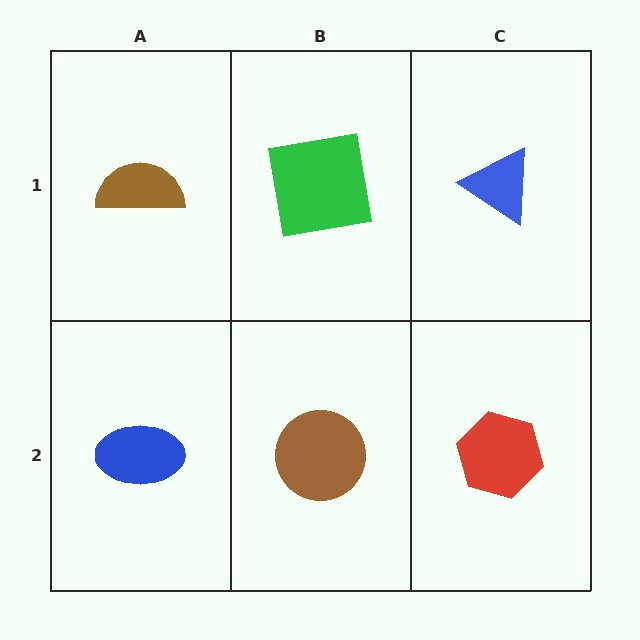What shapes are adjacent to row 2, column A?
A brown semicircle (row 1, column A), a brown circle (row 2, column B).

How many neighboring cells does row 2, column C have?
2.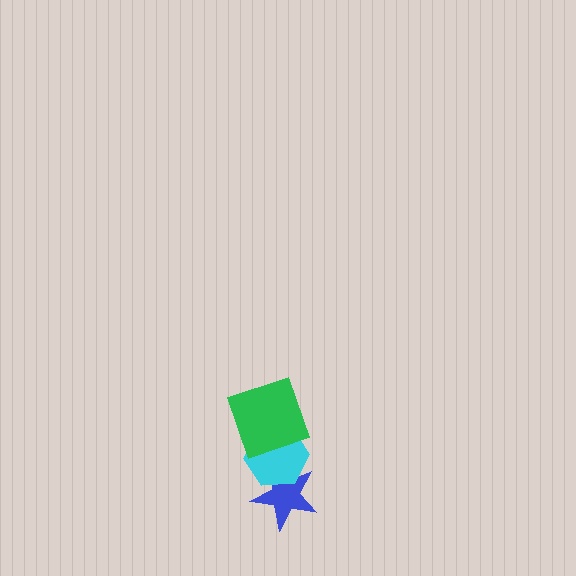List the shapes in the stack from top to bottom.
From top to bottom: the green square, the cyan hexagon, the blue star.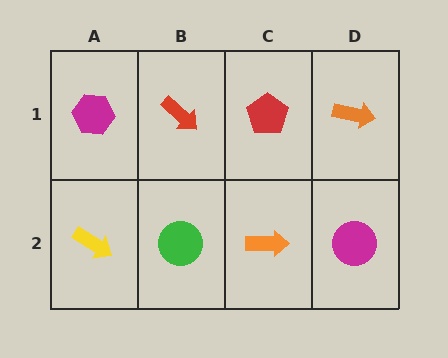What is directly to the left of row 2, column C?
A green circle.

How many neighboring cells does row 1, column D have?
2.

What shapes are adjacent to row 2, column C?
A red pentagon (row 1, column C), a green circle (row 2, column B), a magenta circle (row 2, column D).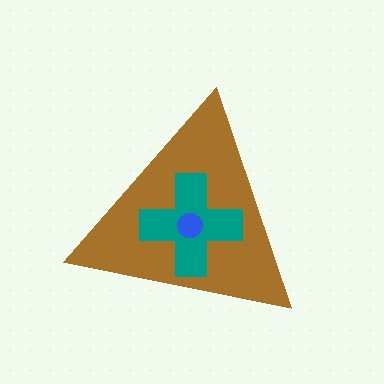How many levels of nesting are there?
3.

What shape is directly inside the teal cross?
The blue circle.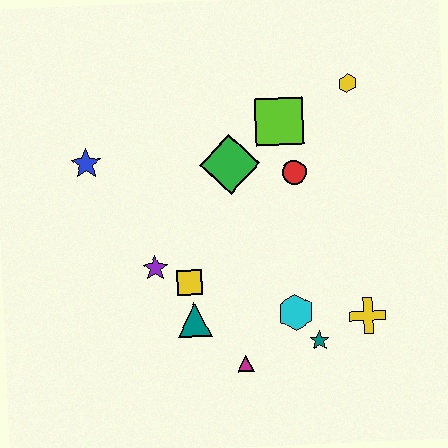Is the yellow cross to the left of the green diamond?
No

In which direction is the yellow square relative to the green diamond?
The yellow square is below the green diamond.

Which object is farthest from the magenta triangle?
The yellow hexagon is farthest from the magenta triangle.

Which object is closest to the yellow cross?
The teal star is closest to the yellow cross.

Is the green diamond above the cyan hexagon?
Yes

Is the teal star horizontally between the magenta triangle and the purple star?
No